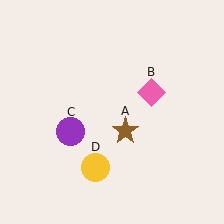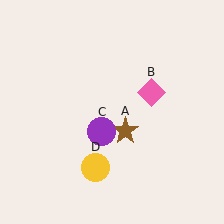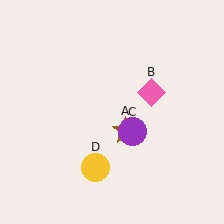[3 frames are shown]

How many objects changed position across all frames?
1 object changed position: purple circle (object C).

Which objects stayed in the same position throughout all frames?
Brown star (object A) and pink diamond (object B) and yellow circle (object D) remained stationary.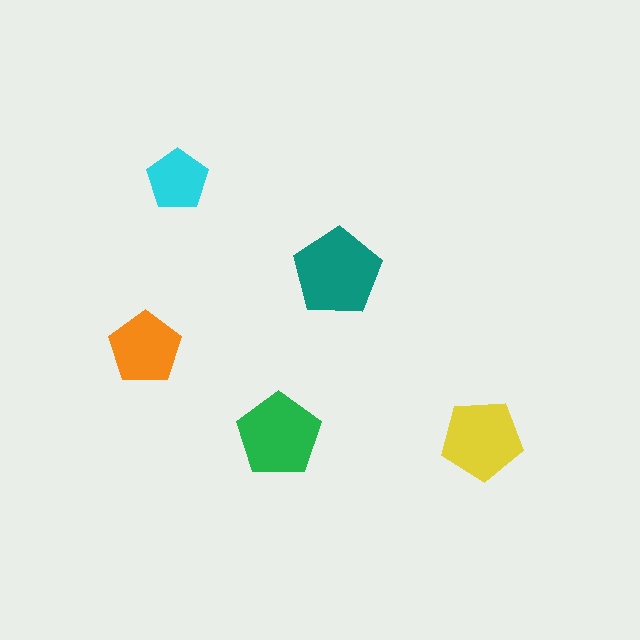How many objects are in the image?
There are 5 objects in the image.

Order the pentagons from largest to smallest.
the teal one, the green one, the yellow one, the orange one, the cyan one.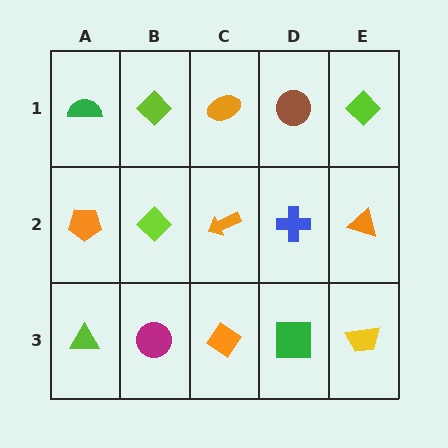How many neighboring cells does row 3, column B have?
3.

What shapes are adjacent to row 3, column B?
A lime diamond (row 2, column B), a lime triangle (row 3, column A), an orange diamond (row 3, column C).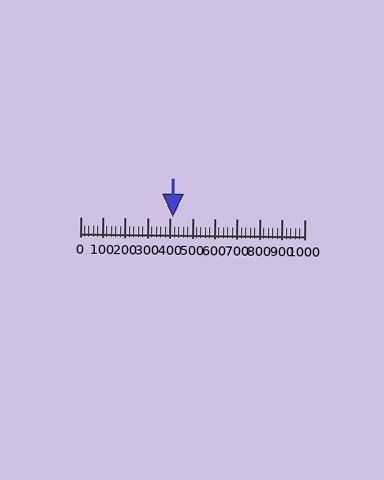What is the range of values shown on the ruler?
The ruler shows values from 0 to 1000.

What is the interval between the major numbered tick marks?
The major tick marks are spaced 100 units apart.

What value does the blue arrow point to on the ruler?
The blue arrow points to approximately 413.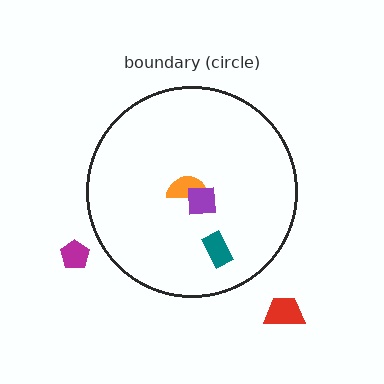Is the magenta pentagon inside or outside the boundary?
Outside.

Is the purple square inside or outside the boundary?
Inside.